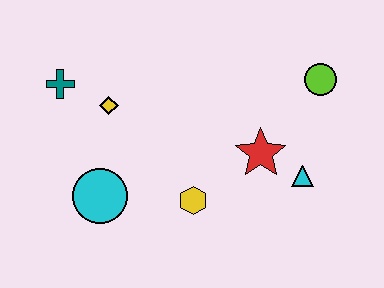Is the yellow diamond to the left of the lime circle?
Yes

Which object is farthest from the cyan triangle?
The teal cross is farthest from the cyan triangle.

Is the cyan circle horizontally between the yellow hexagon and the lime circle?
No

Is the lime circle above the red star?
Yes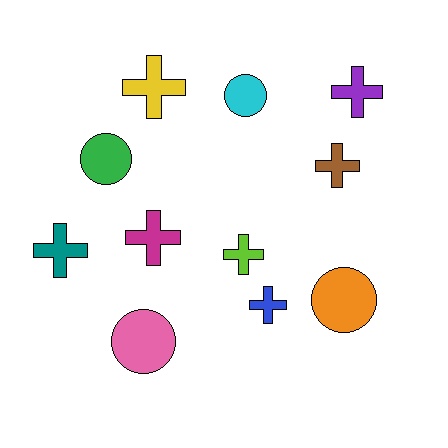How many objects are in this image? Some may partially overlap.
There are 11 objects.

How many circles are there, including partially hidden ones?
There are 4 circles.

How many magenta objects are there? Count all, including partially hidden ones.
There is 1 magenta object.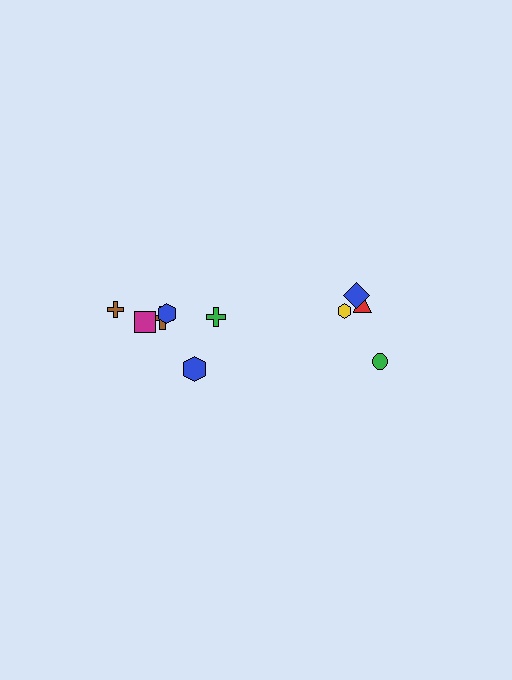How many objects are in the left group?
There are 6 objects.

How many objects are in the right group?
There are 4 objects.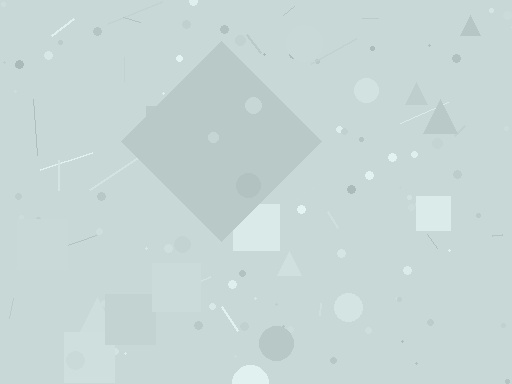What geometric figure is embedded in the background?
A diamond is embedded in the background.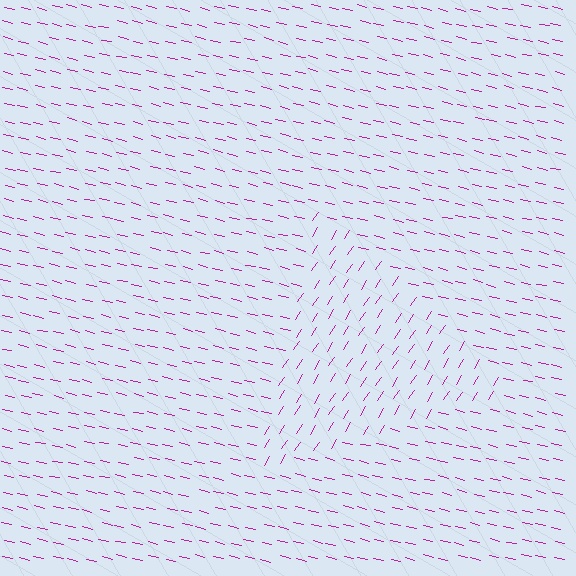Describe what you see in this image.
The image is filled with small magenta line segments. A triangle region in the image has lines oriented differently from the surrounding lines, creating a visible texture boundary.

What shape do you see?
I see a triangle.